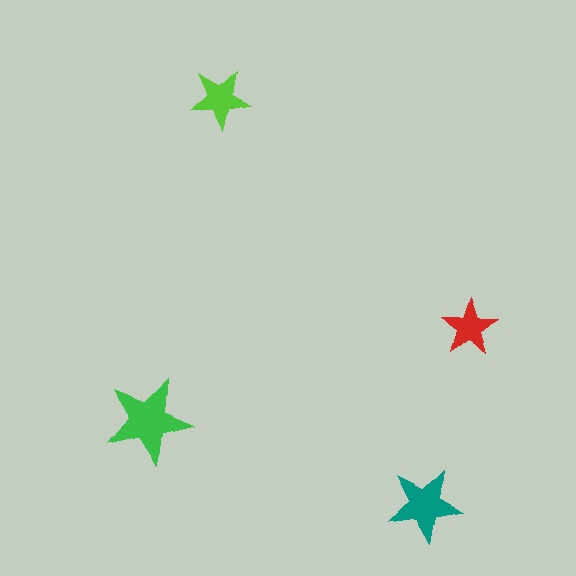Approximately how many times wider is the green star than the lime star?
About 1.5 times wider.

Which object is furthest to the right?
The red star is rightmost.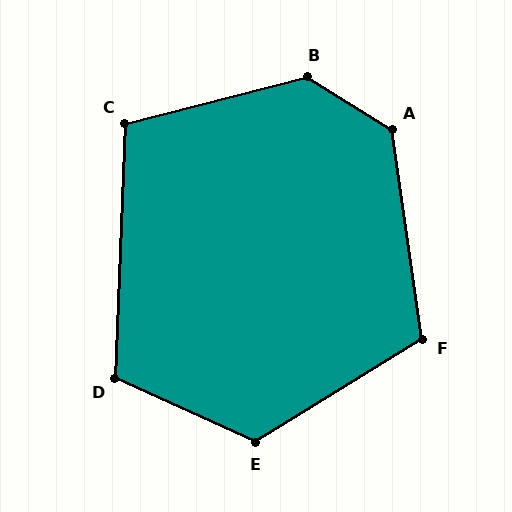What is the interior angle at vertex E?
Approximately 124 degrees (obtuse).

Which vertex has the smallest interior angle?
C, at approximately 106 degrees.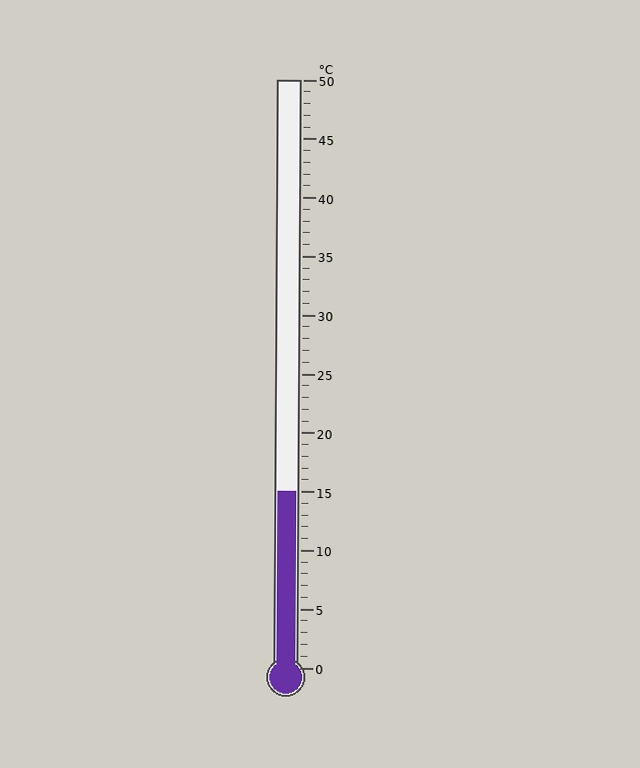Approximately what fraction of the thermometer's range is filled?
The thermometer is filled to approximately 30% of its range.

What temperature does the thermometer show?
The thermometer shows approximately 15°C.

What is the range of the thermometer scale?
The thermometer scale ranges from 0°C to 50°C.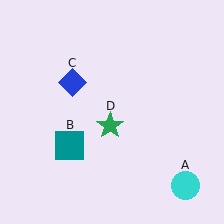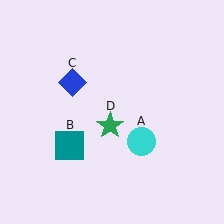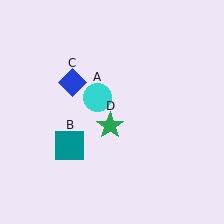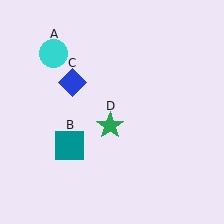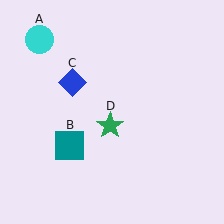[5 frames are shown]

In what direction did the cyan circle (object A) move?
The cyan circle (object A) moved up and to the left.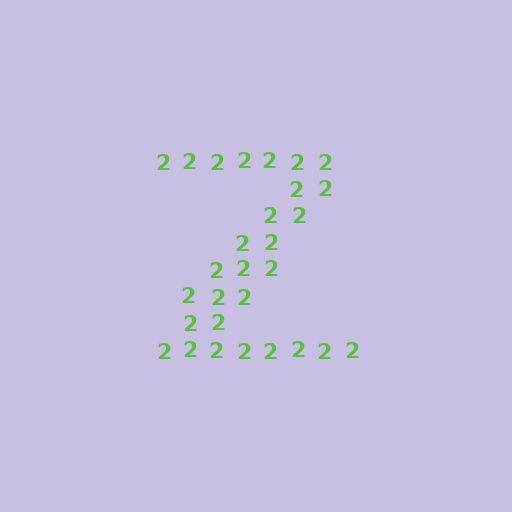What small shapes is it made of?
It is made of small digit 2's.